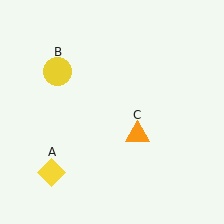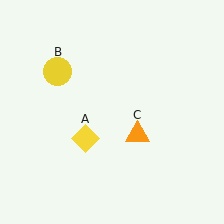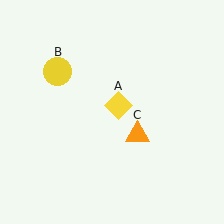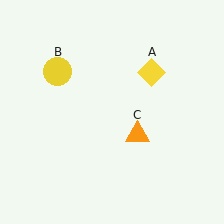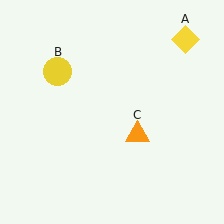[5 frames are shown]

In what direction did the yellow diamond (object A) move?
The yellow diamond (object A) moved up and to the right.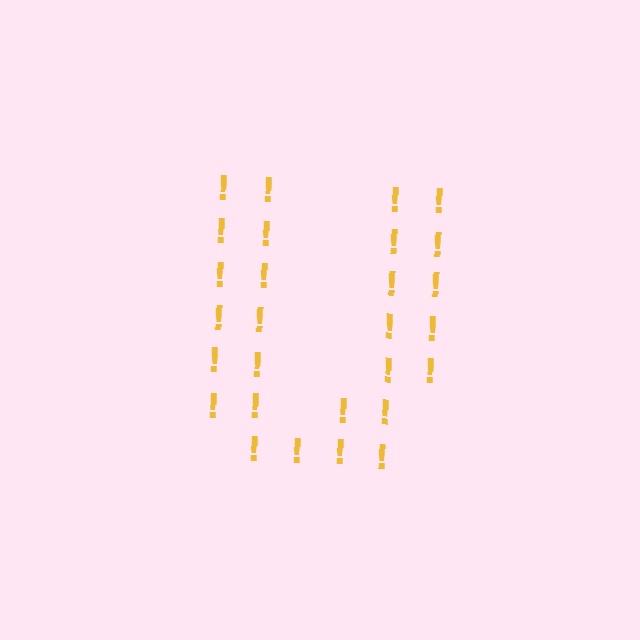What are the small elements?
The small elements are exclamation marks.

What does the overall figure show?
The overall figure shows the letter U.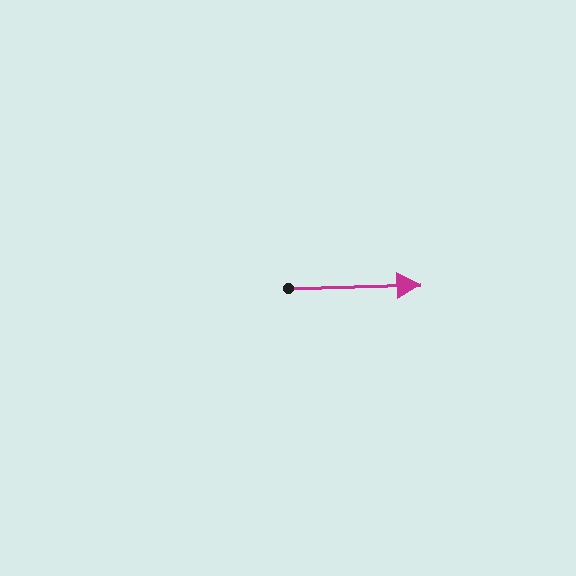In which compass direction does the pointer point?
East.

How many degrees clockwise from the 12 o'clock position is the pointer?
Approximately 89 degrees.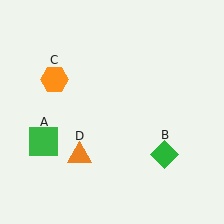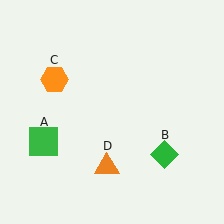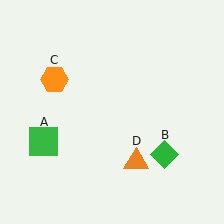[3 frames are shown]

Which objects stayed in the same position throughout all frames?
Green square (object A) and green diamond (object B) and orange hexagon (object C) remained stationary.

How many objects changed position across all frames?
1 object changed position: orange triangle (object D).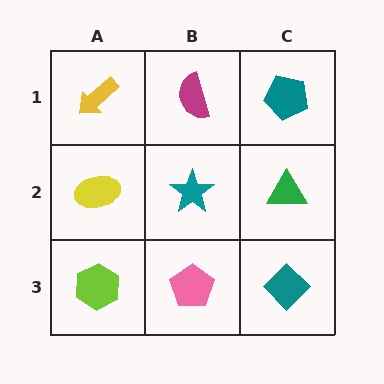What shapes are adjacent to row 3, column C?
A green triangle (row 2, column C), a pink pentagon (row 3, column B).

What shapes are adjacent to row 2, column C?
A teal pentagon (row 1, column C), a teal diamond (row 3, column C), a teal star (row 2, column B).